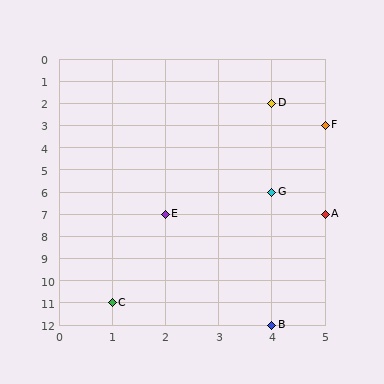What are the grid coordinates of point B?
Point B is at grid coordinates (4, 12).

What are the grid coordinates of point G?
Point G is at grid coordinates (4, 6).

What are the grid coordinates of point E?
Point E is at grid coordinates (2, 7).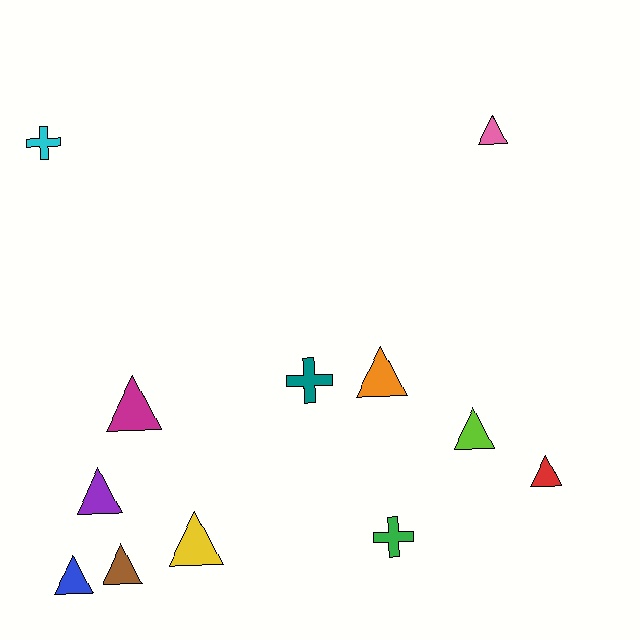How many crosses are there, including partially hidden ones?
There are 3 crosses.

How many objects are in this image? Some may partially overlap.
There are 12 objects.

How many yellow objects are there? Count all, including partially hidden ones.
There is 1 yellow object.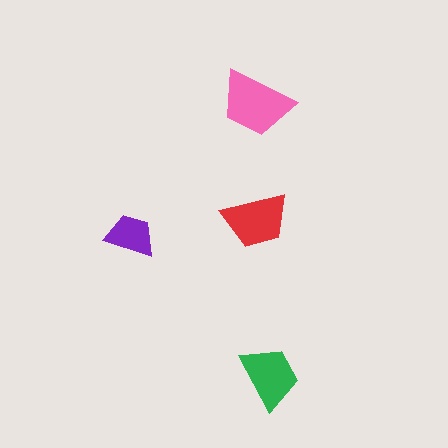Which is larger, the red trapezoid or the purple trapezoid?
The red one.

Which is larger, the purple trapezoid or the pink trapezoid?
The pink one.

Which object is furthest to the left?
The purple trapezoid is leftmost.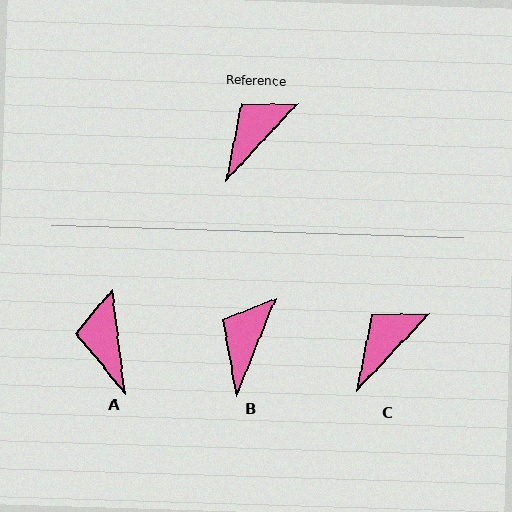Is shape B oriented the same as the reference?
No, it is off by about 22 degrees.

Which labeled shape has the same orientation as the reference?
C.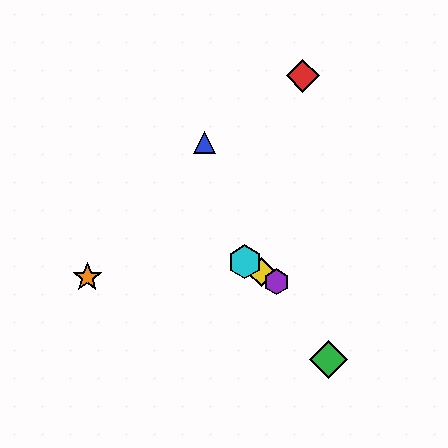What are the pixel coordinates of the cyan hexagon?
The cyan hexagon is at (245, 262).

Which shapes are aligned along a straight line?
The yellow diamond, the purple hexagon, the cyan hexagon are aligned along a straight line.